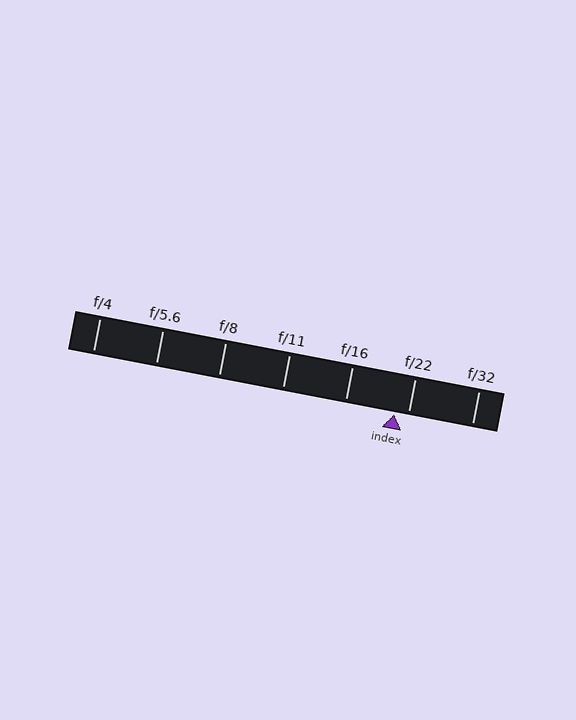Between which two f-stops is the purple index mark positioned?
The index mark is between f/16 and f/22.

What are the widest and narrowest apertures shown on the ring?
The widest aperture shown is f/4 and the narrowest is f/32.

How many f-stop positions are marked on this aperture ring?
There are 7 f-stop positions marked.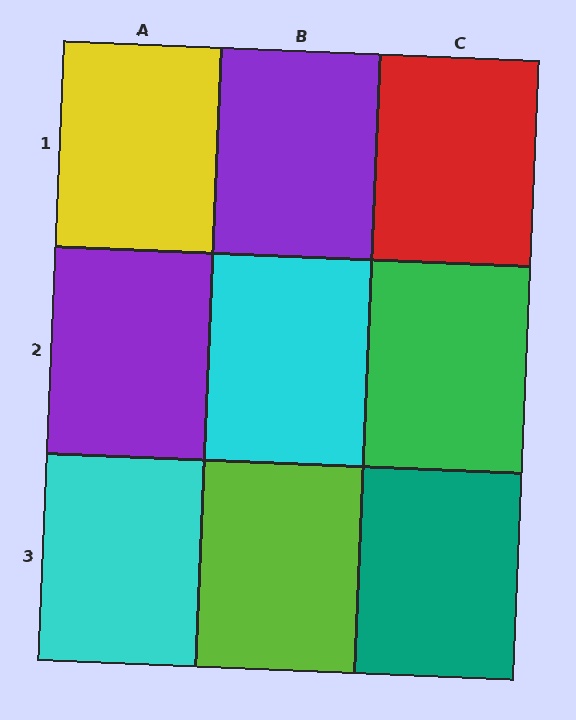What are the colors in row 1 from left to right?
Yellow, purple, red.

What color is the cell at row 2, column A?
Purple.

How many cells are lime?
1 cell is lime.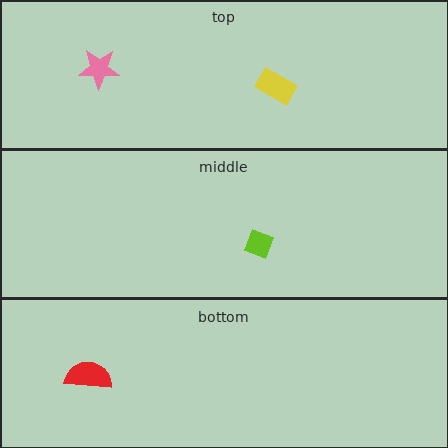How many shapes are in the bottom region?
1.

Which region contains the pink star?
The top region.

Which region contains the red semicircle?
The bottom region.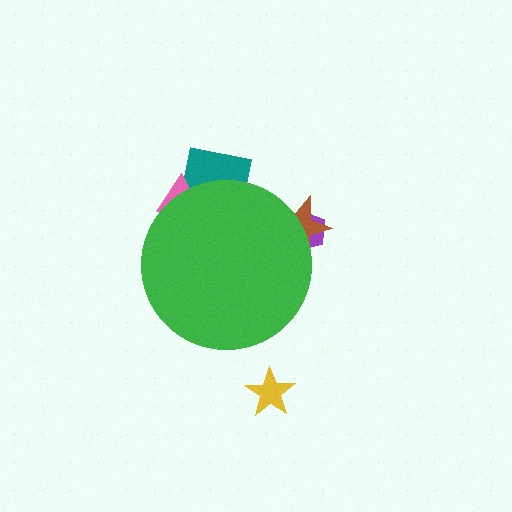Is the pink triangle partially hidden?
Yes, the pink triangle is partially hidden behind the green circle.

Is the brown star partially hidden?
Yes, the brown star is partially hidden behind the green circle.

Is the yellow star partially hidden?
No, the yellow star is fully visible.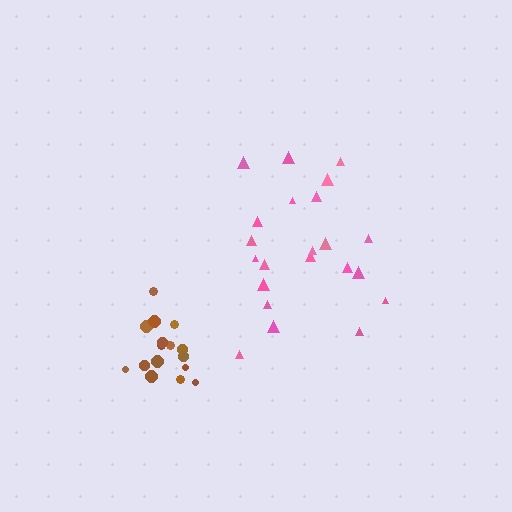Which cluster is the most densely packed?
Brown.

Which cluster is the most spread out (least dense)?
Pink.